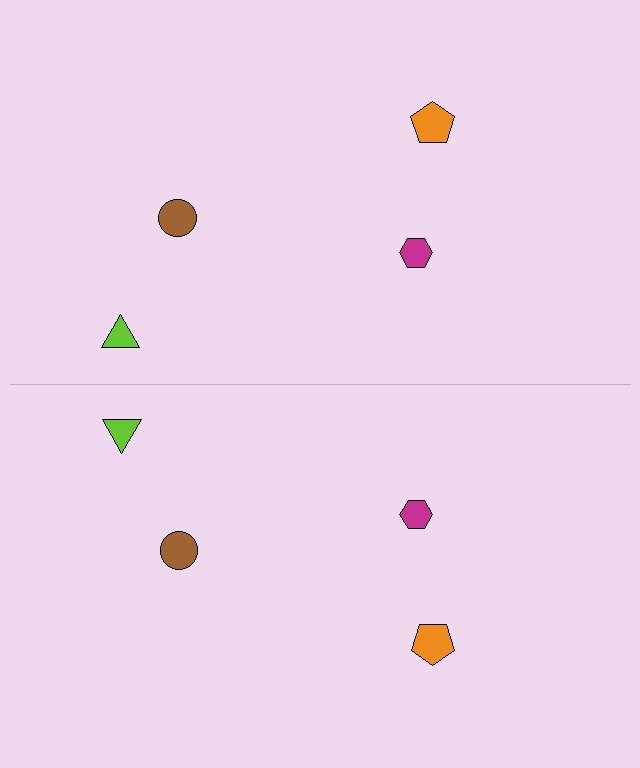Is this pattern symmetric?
Yes, this pattern has bilateral (reflection) symmetry.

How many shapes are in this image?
There are 8 shapes in this image.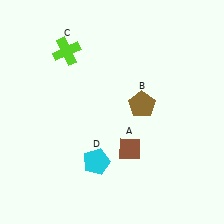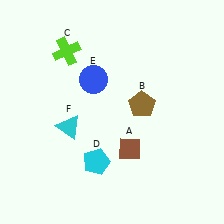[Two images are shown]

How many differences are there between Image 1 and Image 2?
There are 2 differences between the two images.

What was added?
A blue circle (E), a cyan triangle (F) were added in Image 2.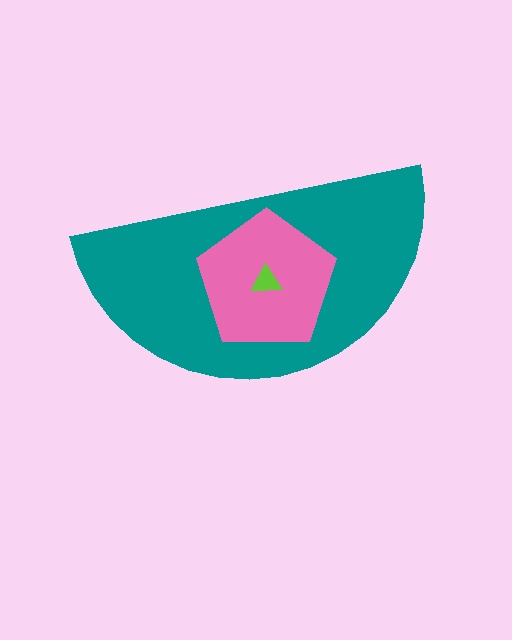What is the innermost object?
The lime triangle.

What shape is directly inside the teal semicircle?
The pink pentagon.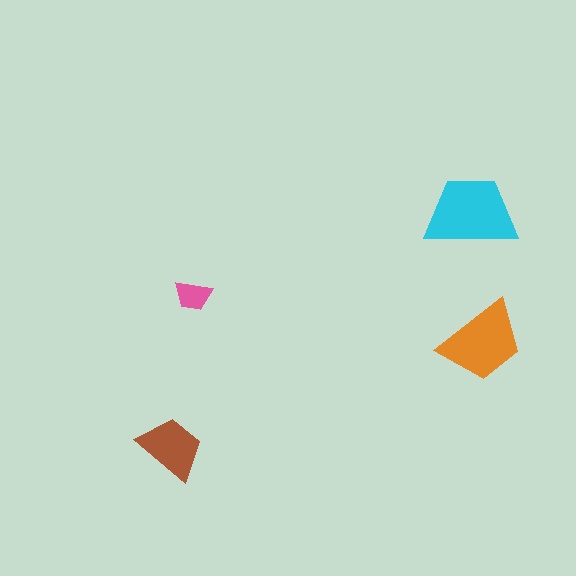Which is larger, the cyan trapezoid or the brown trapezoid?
The cyan one.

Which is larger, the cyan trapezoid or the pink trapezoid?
The cyan one.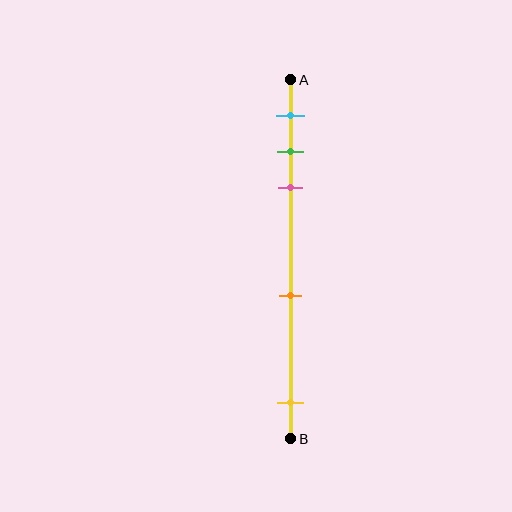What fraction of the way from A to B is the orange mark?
The orange mark is approximately 60% (0.6) of the way from A to B.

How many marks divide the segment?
There are 5 marks dividing the segment.